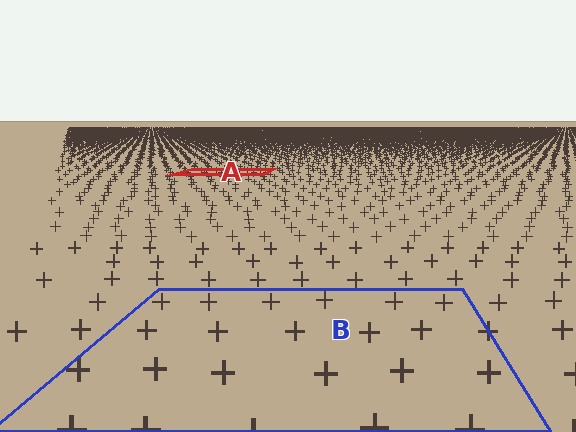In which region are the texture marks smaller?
The texture marks are smaller in region A, because it is farther away.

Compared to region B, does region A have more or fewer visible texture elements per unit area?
Region A has more texture elements per unit area — they are packed more densely because it is farther away.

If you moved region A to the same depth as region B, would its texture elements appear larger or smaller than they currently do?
They would appear larger. At a closer depth, the same texture elements are projected at a bigger on-screen size.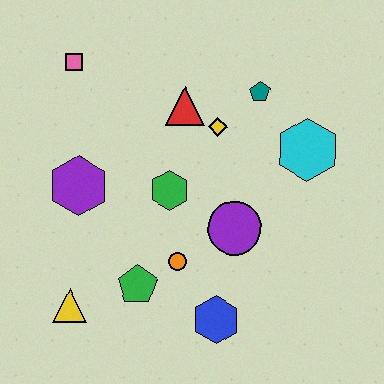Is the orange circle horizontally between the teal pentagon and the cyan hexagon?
No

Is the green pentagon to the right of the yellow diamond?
No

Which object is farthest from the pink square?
The blue hexagon is farthest from the pink square.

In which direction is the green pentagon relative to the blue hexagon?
The green pentagon is to the left of the blue hexagon.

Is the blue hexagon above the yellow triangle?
No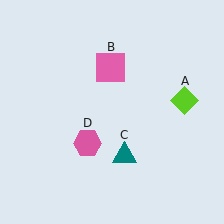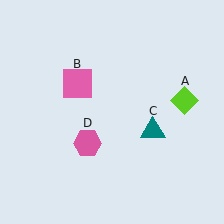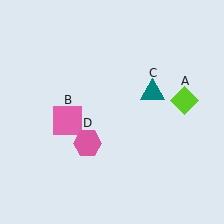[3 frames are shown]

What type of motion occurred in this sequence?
The pink square (object B), teal triangle (object C) rotated counterclockwise around the center of the scene.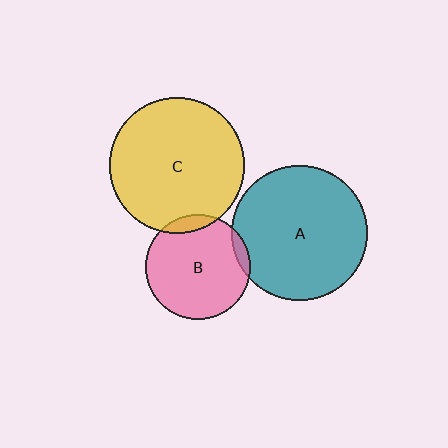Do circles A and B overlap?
Yes.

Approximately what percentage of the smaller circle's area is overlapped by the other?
Approximately 5%.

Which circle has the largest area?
Circle A (teal).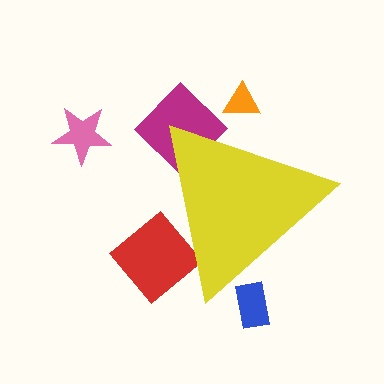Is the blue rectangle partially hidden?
Yes, the blue rectangle is partially hidden behind the yellow triangle.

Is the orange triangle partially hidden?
Yes, the orange triangle is partially hidden behind the yellow triangle.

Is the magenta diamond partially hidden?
Yes, the magenta diamond is partially hidden behind the yellow triangle.